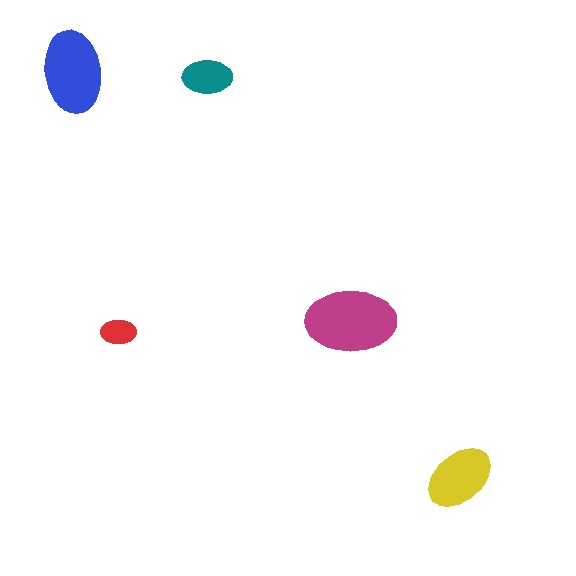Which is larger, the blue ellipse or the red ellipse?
The blue one.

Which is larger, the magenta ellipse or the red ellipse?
The magenta one.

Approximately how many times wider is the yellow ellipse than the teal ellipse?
About 1.5 times wider.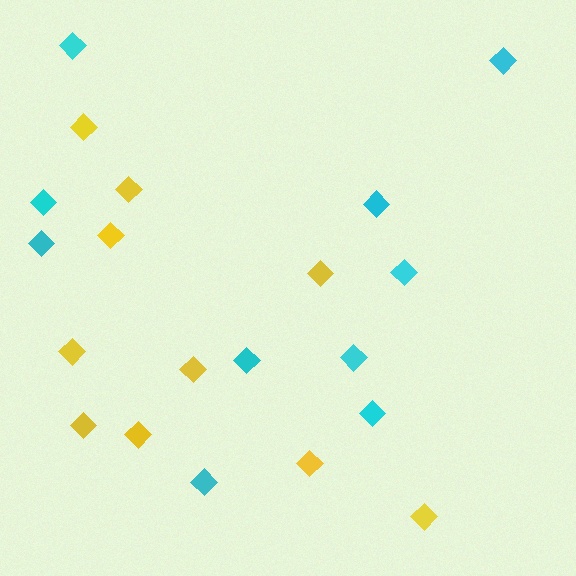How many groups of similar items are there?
There are 2 groups: one group of yellow diamonds (10) and one group of cyan diamonds (10).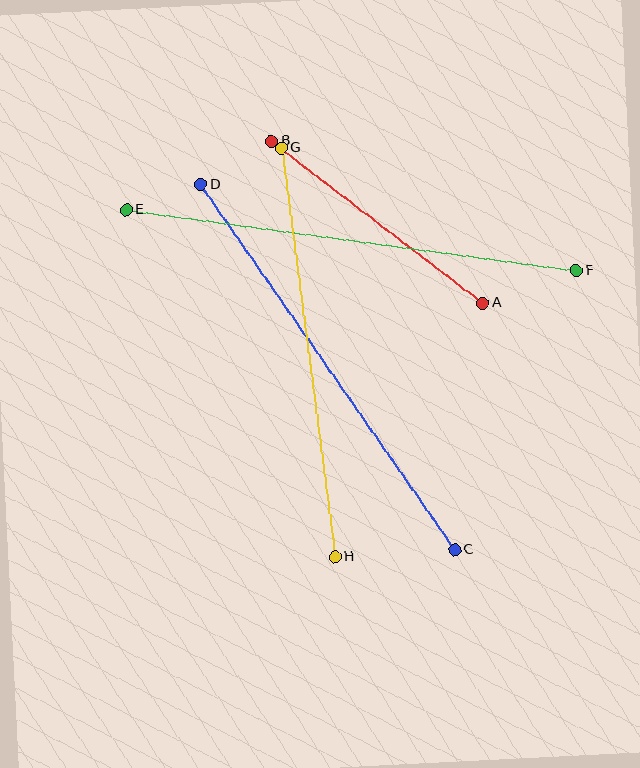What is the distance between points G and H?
The distance is approximately 413 pixels.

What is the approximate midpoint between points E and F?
The midpoint is at approximately (351, 240) pixels.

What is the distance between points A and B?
The distance is approximately 266 pixels.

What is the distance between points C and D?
The distance is approximately 445 pixels.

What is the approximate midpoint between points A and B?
The midpoint is at approximately (377, 222) pixels.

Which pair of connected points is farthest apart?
Points E and F are farthest apart.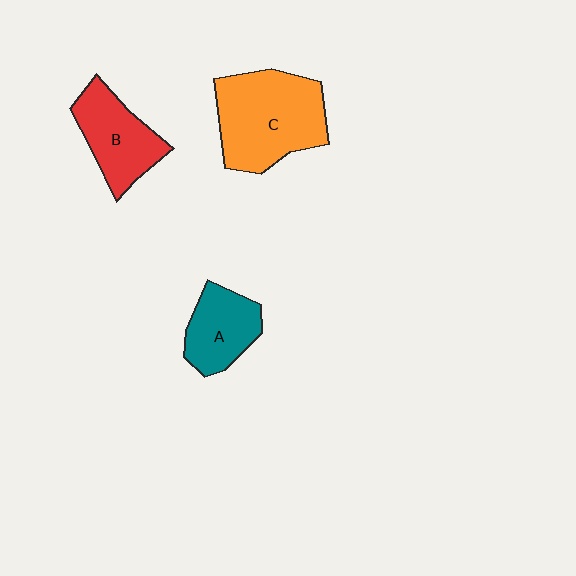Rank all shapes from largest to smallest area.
From largest to smallest: C (orange), B (red), A (teal).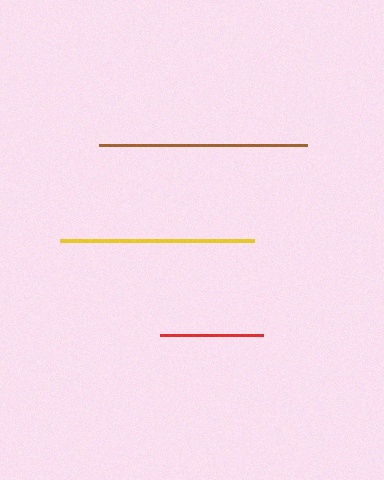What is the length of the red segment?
The red segment is approximately 103 pixels long.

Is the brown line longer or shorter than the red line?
The brown line is longer than the red line.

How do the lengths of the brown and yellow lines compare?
The brown and yellow lines are approximately the same length.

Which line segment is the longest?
The brown line is the longest at approximately 208 pixels.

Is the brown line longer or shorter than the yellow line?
The brown line is longer than the yellow line.